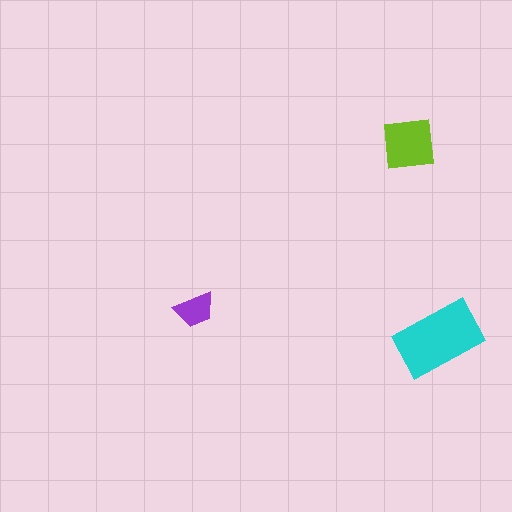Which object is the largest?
The cyan rectangle.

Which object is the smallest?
The purple trapezoid.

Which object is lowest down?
The cyan rectangle is bottommost.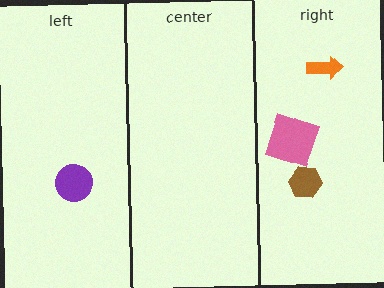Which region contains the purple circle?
The left region.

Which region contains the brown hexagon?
The right region.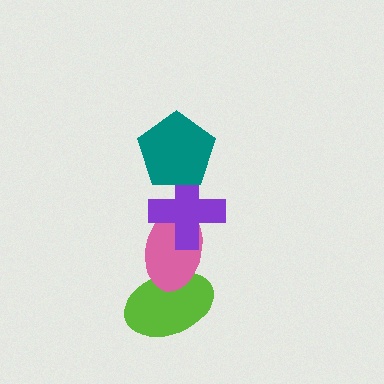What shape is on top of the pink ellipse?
The purple cross is on top of the pink ellipse.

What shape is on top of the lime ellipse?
The pink ellipse is on top of the lime ellipse.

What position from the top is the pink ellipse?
The pink ellipse is 3rd from the top.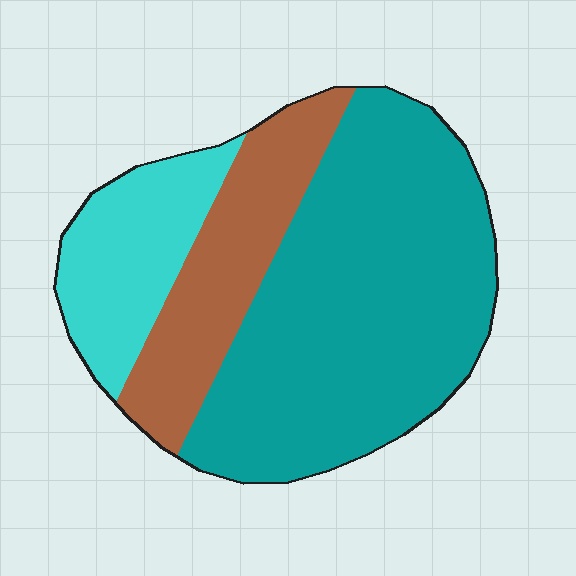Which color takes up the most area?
Teal, at roughly 60%.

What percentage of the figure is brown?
Brown covers roughly 20% of the figure.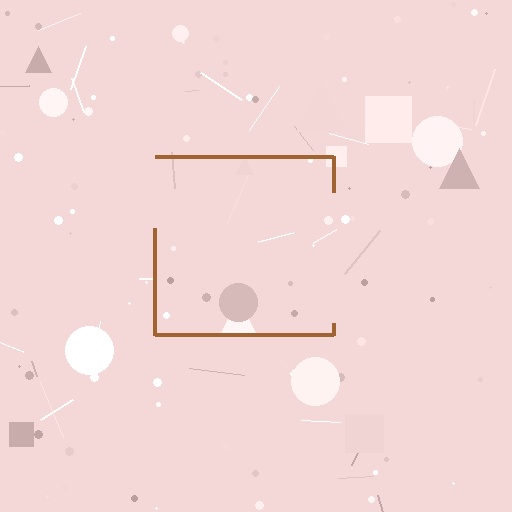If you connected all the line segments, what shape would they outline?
They would outline a square.